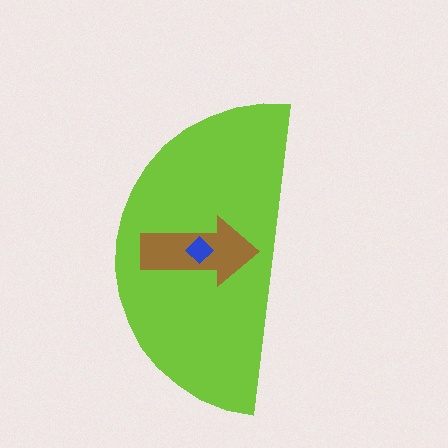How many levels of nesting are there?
3.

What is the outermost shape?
The lime semicircle.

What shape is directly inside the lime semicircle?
The brown arrow.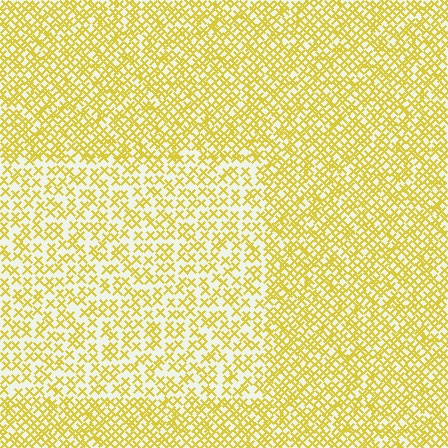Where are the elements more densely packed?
The elements are more densely packed outside the rectangle boundary.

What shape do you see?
I see a rectangle.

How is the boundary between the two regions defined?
The boundary is defined by a change in element density (approximately 1.8x ratio). All elements are the same color, size, and shape.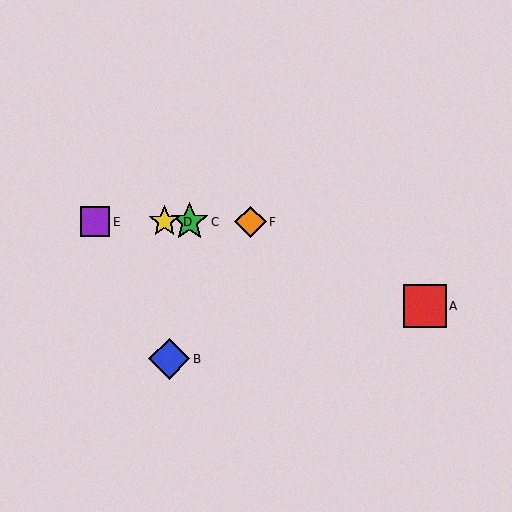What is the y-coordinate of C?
Object C is at y≈222.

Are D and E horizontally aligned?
Yes, both are at y≈222.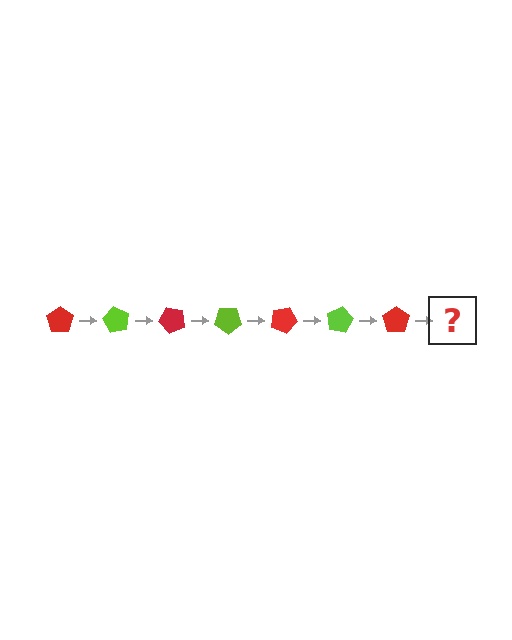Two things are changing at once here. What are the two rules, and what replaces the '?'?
The two rules are that it rotates 60 degrees each step and the color cycles through red and lime. The '?' should be a lime pentagon, rotated 420 degrees from the start.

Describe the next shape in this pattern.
It should be a lime pentagon, rotated 420 degrees from the start.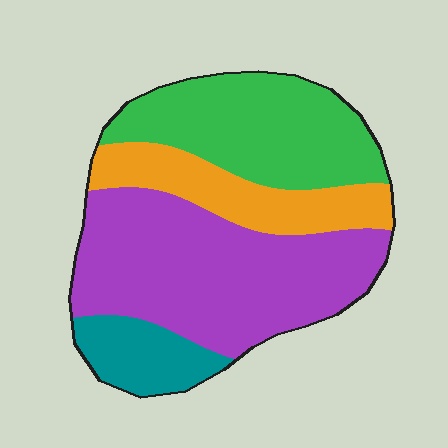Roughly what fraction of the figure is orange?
Orange covers roughly 20% of the figure.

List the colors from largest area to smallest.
From largest to smallest: purple, green, orange, teal.